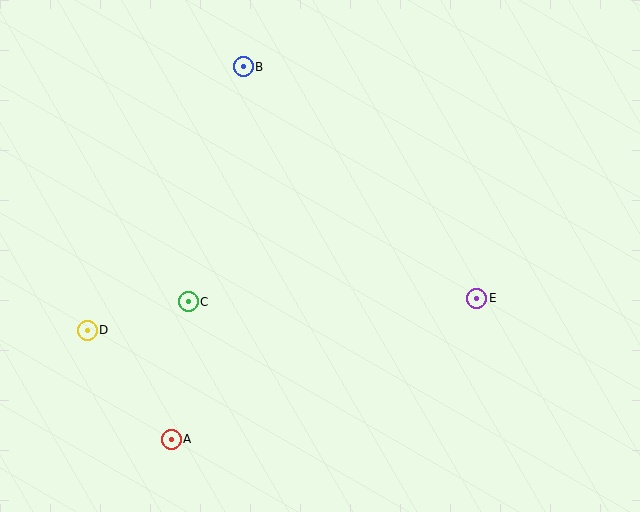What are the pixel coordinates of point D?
Point D is at (87, 330).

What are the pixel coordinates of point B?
Point B is at (243, 67).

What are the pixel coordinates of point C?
Point C is at (188, 302).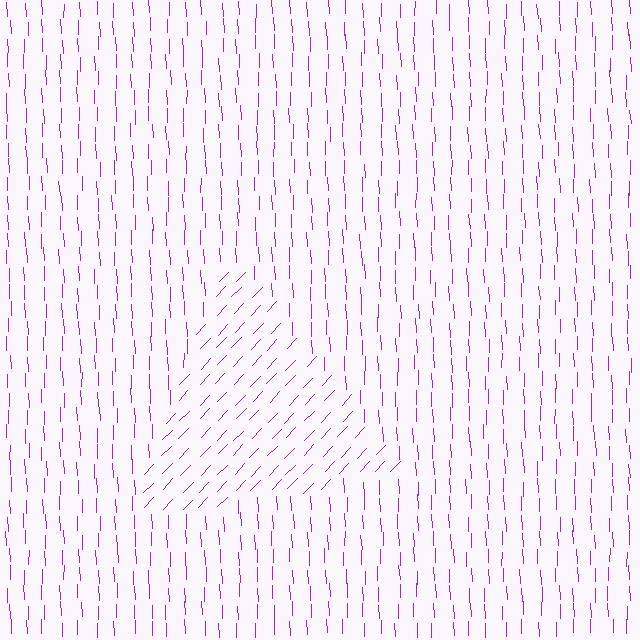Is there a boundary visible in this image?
Yes, there is a texture boundary formed by a change in line orientation.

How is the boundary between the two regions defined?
The boundary is defined purely by a change in line orientation (approximately 45 degrees difference). All lines are the same color and thickness.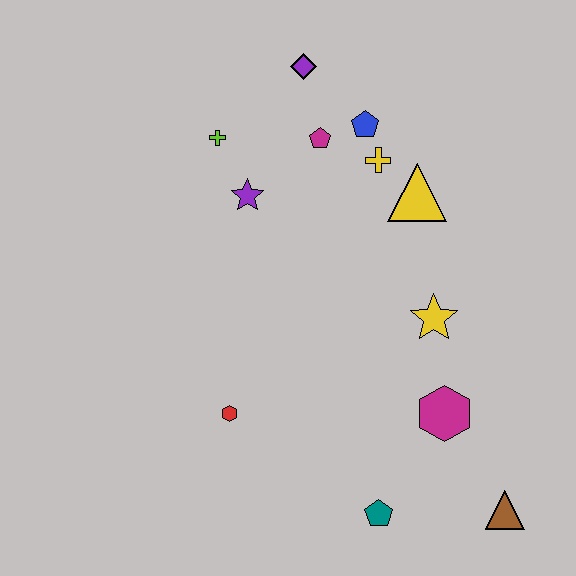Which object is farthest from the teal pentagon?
The purple diamond is farthest from the teal pentagon.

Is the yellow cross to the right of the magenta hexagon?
No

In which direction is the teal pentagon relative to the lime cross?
The teal pentagon is below the lime cross.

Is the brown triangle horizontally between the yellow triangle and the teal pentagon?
No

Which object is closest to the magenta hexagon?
The yellow star is closest to the magenta hexagon.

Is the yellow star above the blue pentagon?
No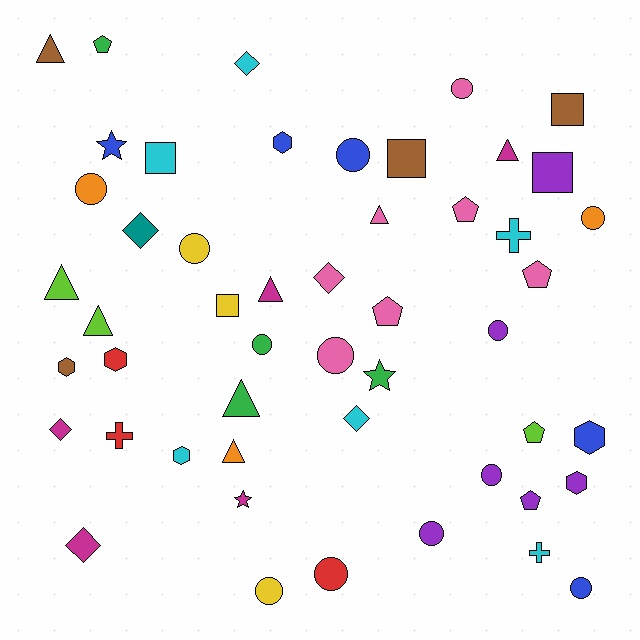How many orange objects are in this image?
There are 3 orange objects.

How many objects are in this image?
There are 50 objects.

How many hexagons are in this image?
There are 6 hexagons.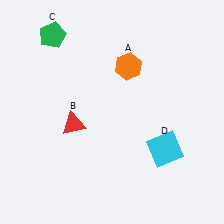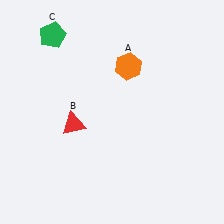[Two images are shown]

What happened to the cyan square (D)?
The cyan square (D) was removed in Image 2. It was in the bottom-right area of Image 1.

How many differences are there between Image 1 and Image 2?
There is 1 difference between the two images.